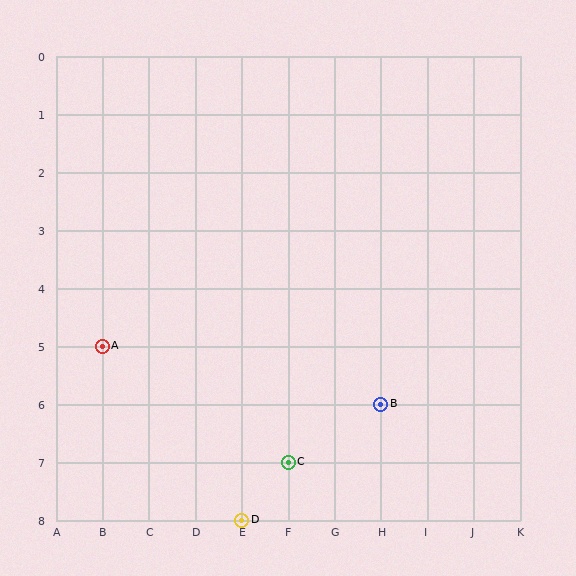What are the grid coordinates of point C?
Point C is at grid coordinates (F, 7).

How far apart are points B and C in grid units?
Points B and C are 2 columns and 1 row apart (about 2.2 grid units diagonally).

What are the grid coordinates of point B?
Point B is at grid coordinates (H, 6).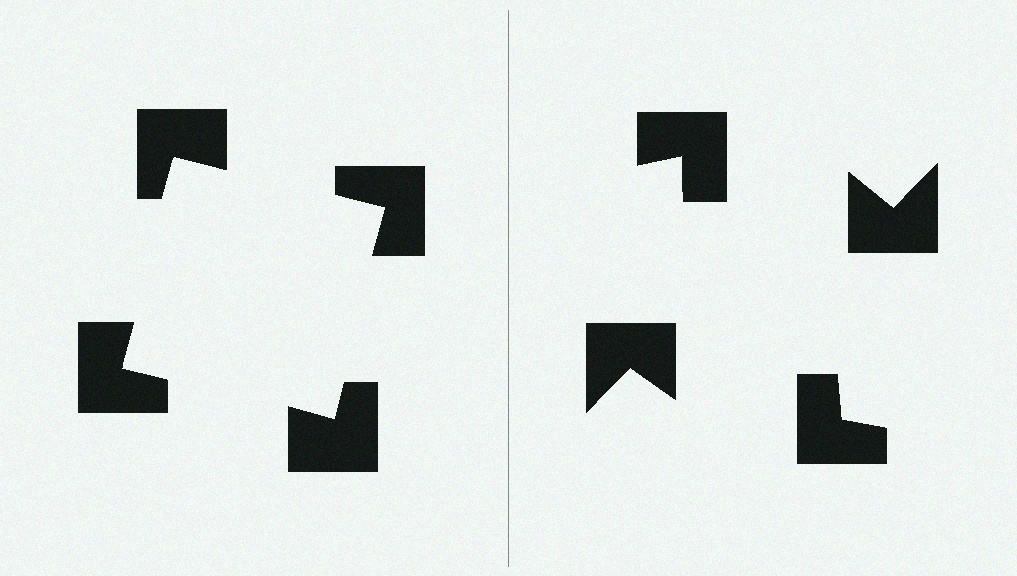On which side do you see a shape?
An illusory square appears on the left side. On the right side the wedge cuts are rotated, so no coherent shape forms.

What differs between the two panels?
The notched squares are positioned identically on both sides; only the wedge orientations differ. On the left they align to a square; on the right they are misaligned.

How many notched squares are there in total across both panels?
8 — 4 on each side.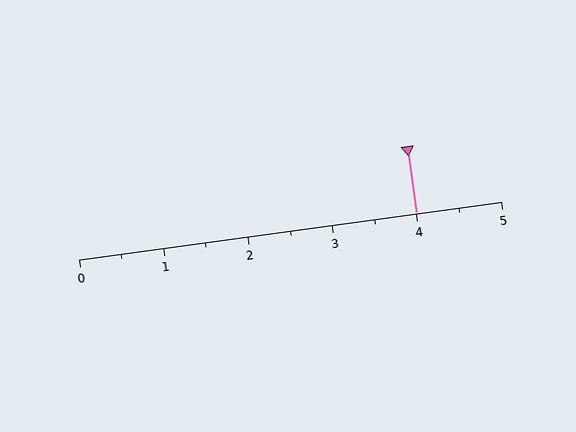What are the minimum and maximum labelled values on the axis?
The axis runs from 0 to 5.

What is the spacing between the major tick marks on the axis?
The major ticks are spaced 1 apart.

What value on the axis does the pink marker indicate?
The marker indicates approximately 4.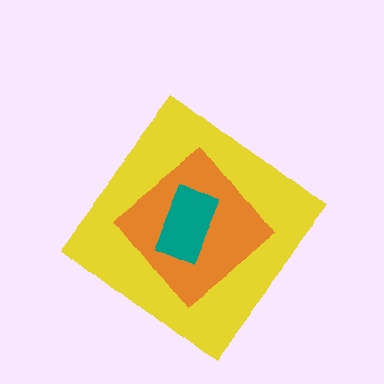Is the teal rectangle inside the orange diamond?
Yes.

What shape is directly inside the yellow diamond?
The orange diamond.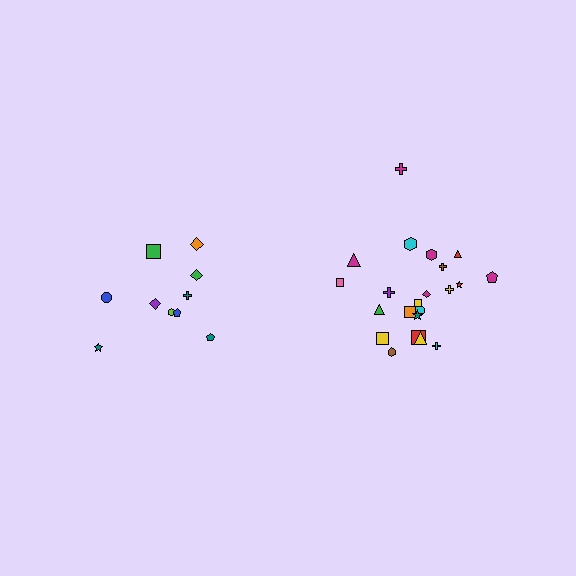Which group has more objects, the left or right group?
The right group.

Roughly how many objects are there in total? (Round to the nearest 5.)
Roughly 30 objects in total.